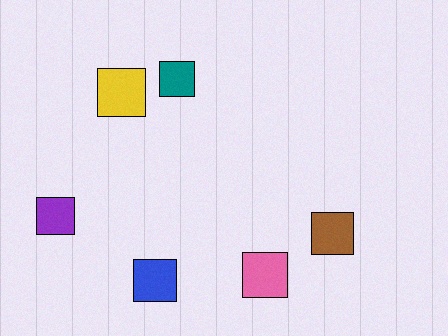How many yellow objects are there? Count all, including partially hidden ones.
There is 1 yellow object.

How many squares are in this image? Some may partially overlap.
There are 6 squares.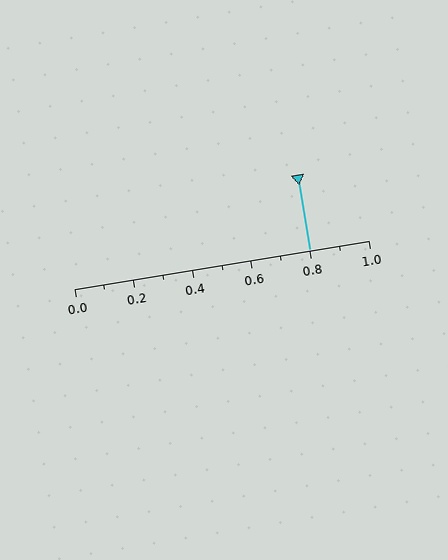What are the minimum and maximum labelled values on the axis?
The axis runs from 0.0 to 1.0.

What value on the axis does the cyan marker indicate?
The marker indicates approximately 0.8.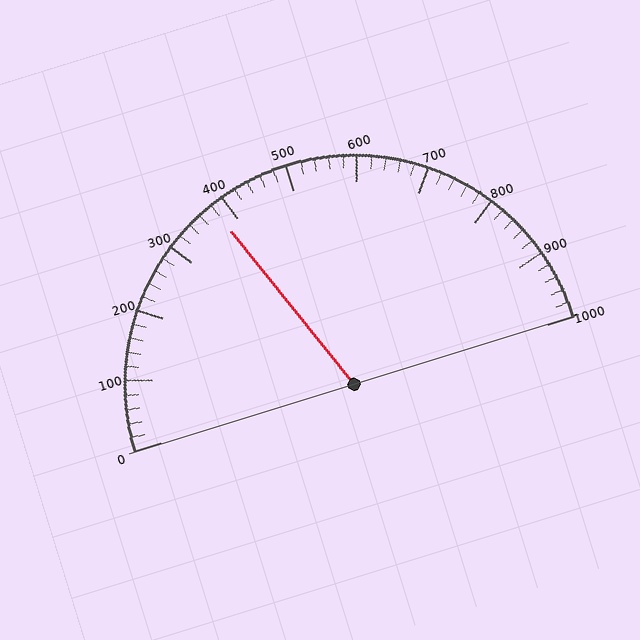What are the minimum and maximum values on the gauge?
The gauge ranges from 0 to 1000.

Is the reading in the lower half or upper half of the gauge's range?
The reading is in the lower half of the range (0 to 1000).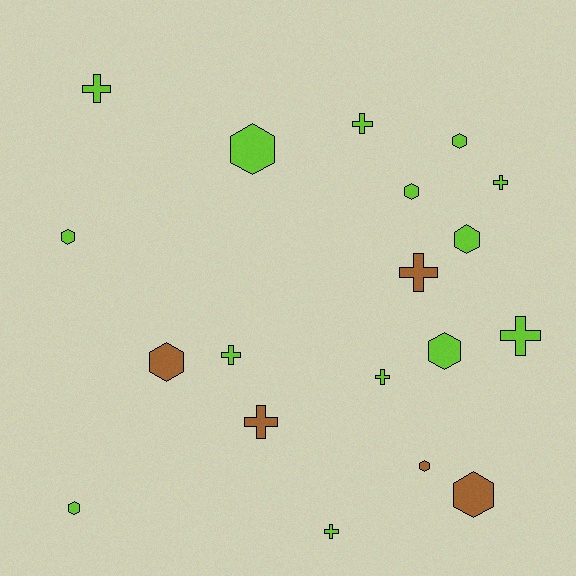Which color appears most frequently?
Lime, with 14 objects.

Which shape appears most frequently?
Hexagon, with 10 objects.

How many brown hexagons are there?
There are 3 brown hexagons.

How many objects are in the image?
There are 19 objects.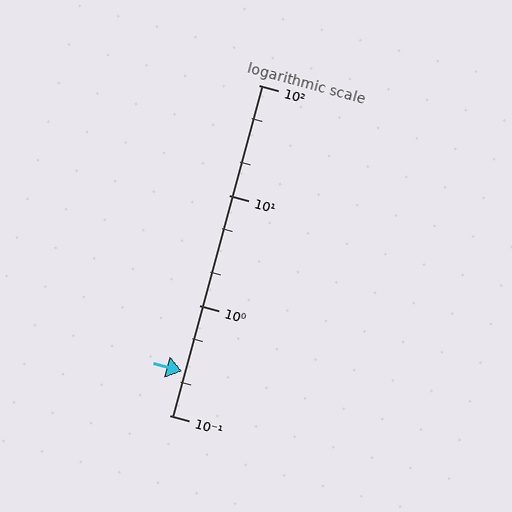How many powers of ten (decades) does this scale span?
The scale spans 3 decades, from 0.1 to 100.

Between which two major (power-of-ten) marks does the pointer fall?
The pointer is between 0.1 and 1.